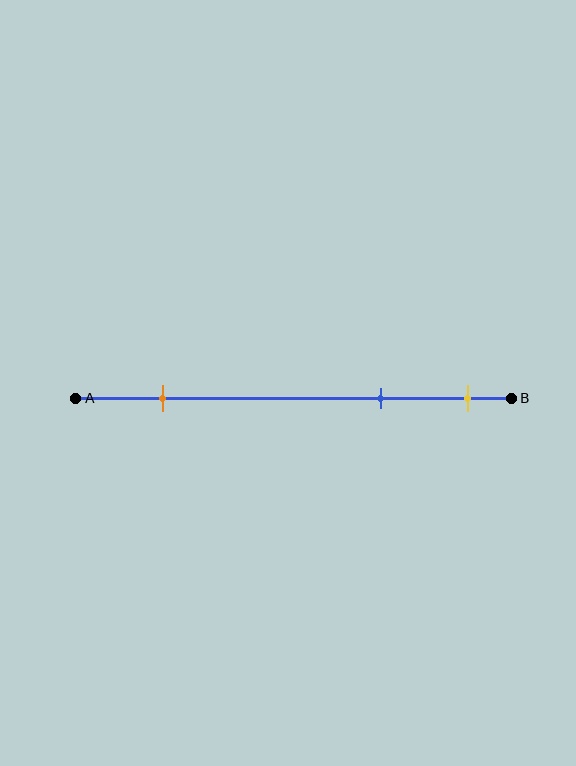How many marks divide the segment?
There are 3 marks dividing the segment.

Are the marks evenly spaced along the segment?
No, the marks are not evenly spaced.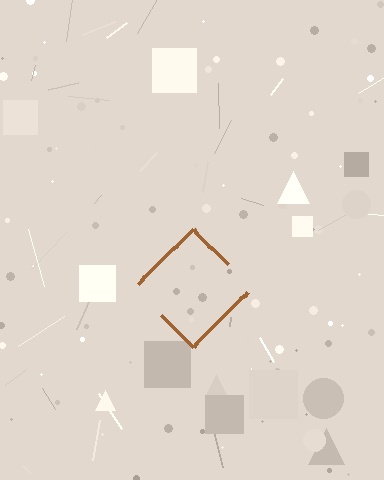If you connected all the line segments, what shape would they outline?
They would outline a diamond.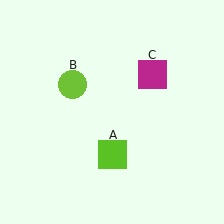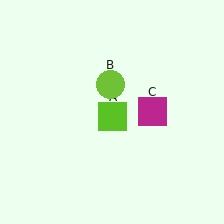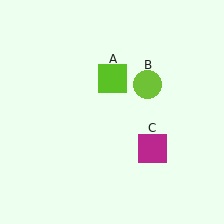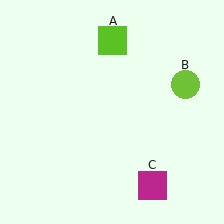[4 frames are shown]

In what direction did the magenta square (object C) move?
The magenta square (object C) moved down.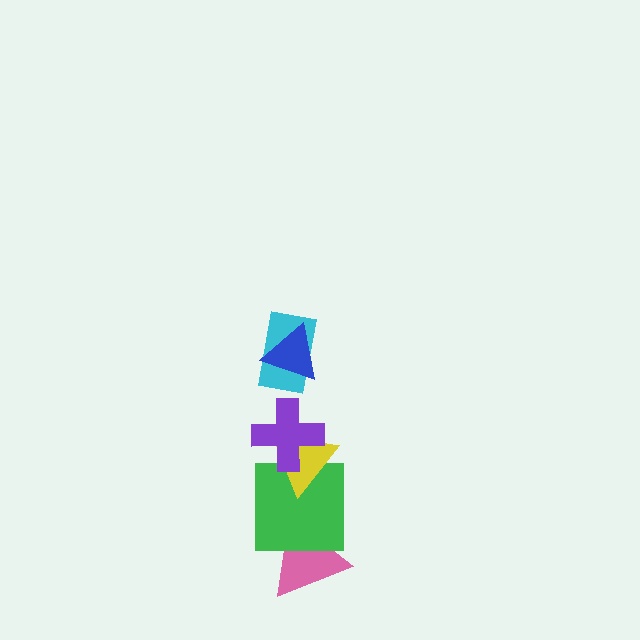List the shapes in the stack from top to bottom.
From top to bottom: the blue triangle, the cyan rectangle, the purple cross, the yellow triangle, the green square, the pink triangle.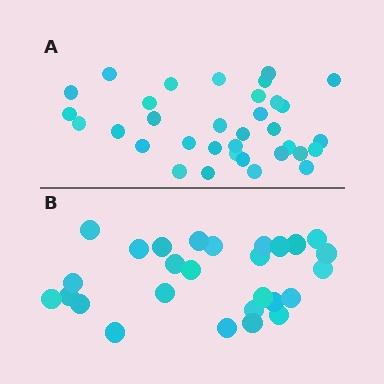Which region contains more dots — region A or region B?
Region A (the top region) has more dots.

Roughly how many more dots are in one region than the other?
Region A has roughly 8 or so more dots than region B.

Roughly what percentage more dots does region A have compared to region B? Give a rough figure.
About 25% more.